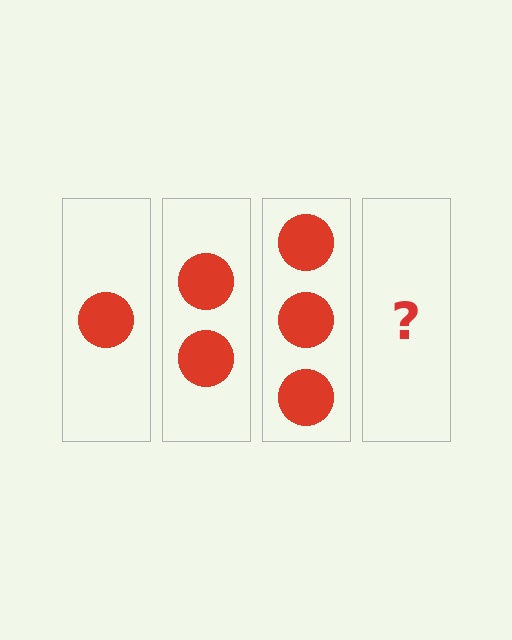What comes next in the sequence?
The next element should be 4 circles.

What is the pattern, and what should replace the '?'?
The pattern is that each step adds one more circle. The '?' should be 4 circles.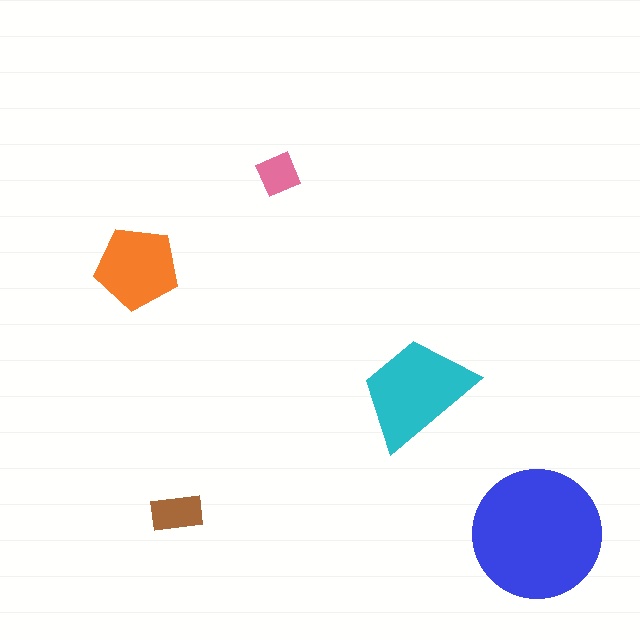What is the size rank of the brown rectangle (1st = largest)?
4th.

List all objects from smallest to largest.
The pink square, the brown rectangle, the orange pentagon, the cyan trapezoid, the blue circle.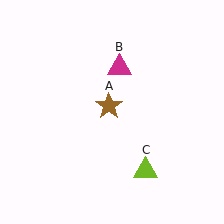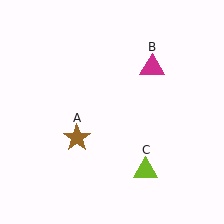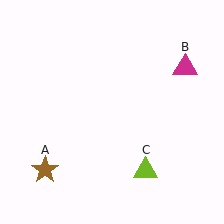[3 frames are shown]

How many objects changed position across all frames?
2 objects changed position: brown star (object A), magenta triangle (object B).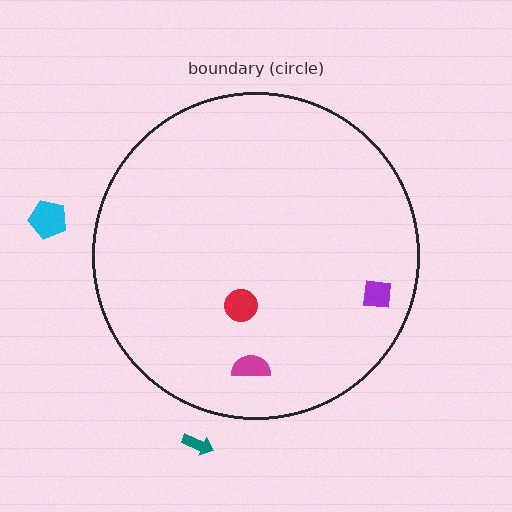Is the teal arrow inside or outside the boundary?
Outside.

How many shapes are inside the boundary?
3 inside, 2 outside.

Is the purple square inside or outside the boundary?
Inside.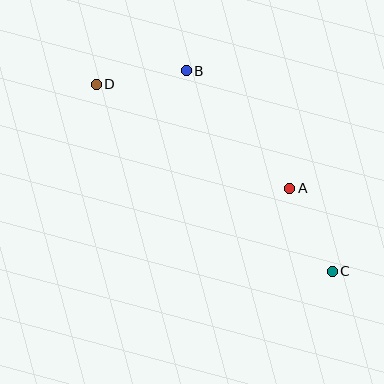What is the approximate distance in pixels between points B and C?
The distance between B and C is approximately 248 pixels.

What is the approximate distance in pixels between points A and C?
The distance between A and C is approximately 93 pixels.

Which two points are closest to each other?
Points B and D are closest to each other.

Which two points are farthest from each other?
Points C and D are farthest from each other.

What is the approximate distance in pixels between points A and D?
The distance between A and D is approximately 220 pixels.